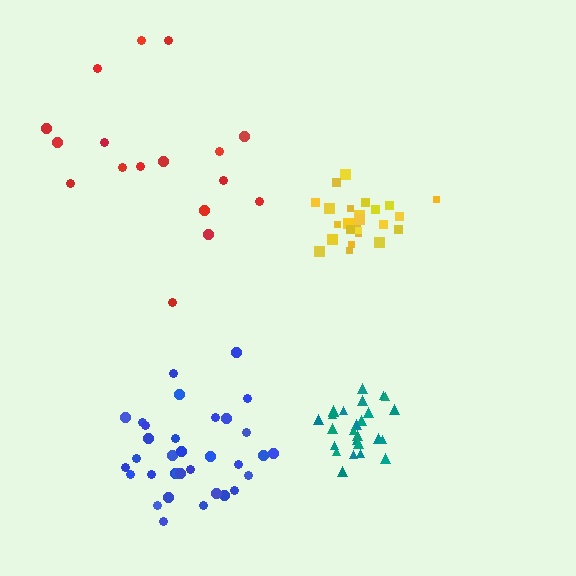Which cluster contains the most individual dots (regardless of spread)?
Blue (34).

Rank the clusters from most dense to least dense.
yellow, teal, blue, red.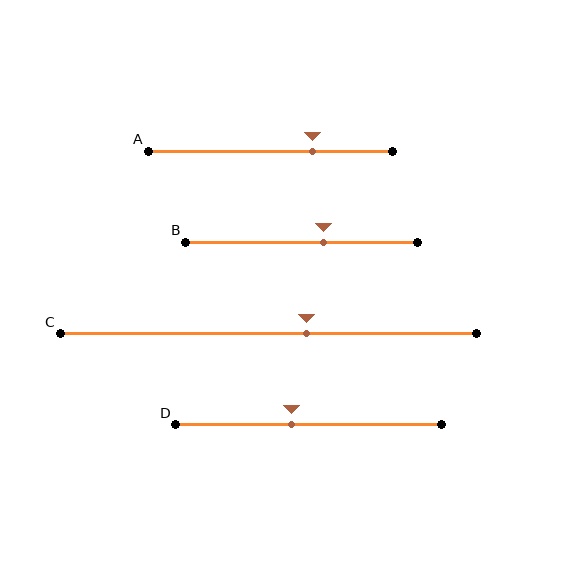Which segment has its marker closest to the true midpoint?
Segment D has its marker closest to the true midpoint.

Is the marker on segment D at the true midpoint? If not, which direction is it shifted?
No, the marker on segment D is shifted to the left by about 6% of the segment length.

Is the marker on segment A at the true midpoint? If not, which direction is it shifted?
No, the marker on segment A is shifted to the right by about 17% of the segment length.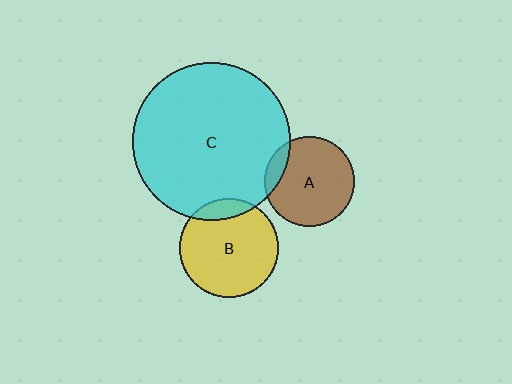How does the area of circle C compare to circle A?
Approximately 3.1 times.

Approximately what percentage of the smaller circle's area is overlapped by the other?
Approximately 10%.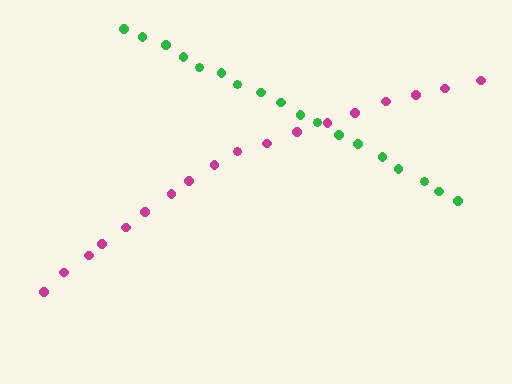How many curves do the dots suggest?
There are 2 distinct paths.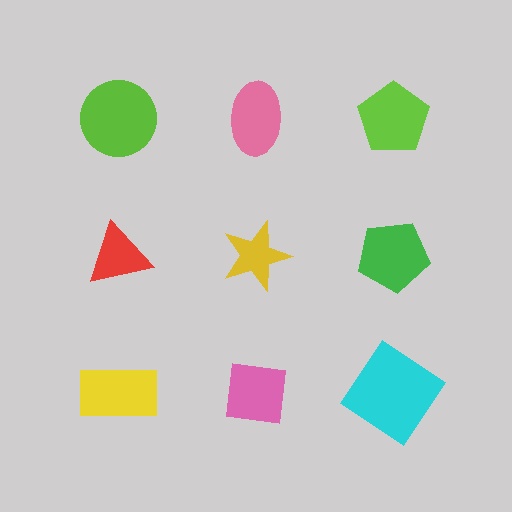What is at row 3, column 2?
A pink square.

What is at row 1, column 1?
A lime circle.